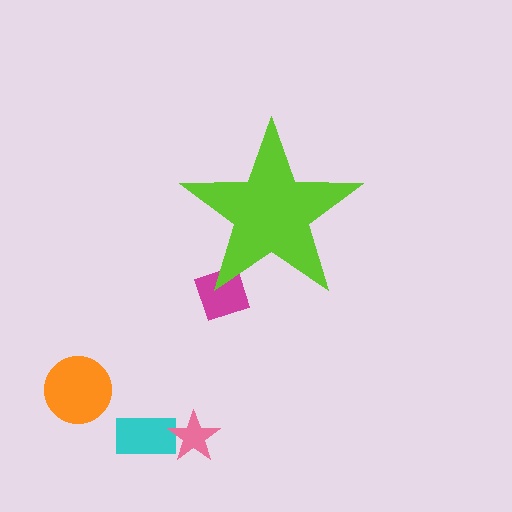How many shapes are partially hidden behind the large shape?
1 shape is partially hidden.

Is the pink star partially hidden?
No, the pink star is fully visible.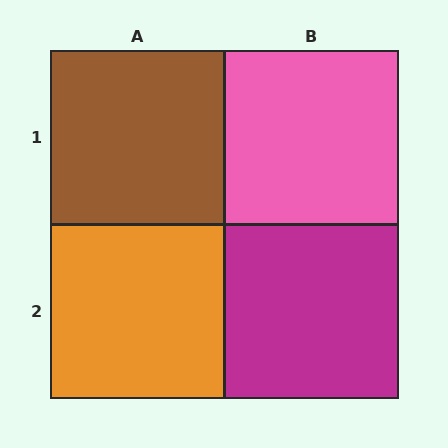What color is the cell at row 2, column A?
Orange.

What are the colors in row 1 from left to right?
Brown, pink.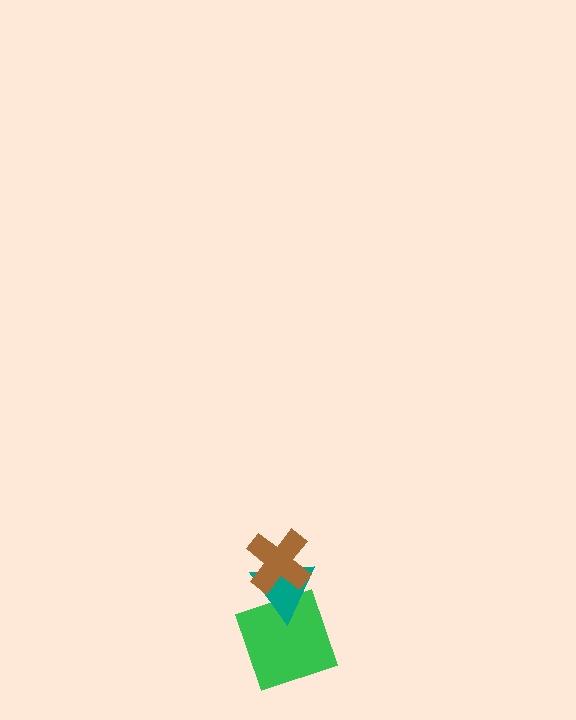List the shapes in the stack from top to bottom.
From top to bottom: the brown cross, the teal triangle, the green square.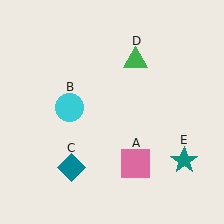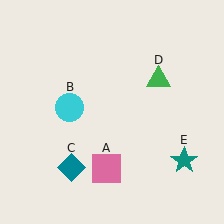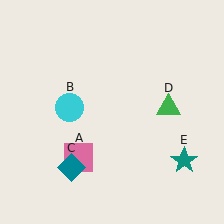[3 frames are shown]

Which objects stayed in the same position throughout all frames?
Cyan circle (object B) and teal diamond (object C) and teal star (object E) remained stationary.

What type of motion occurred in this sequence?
The pink square (object A), green triangle (object D) rotated clockwise around the center of the scene.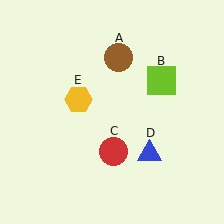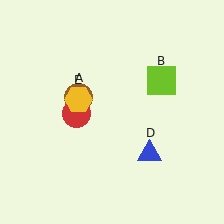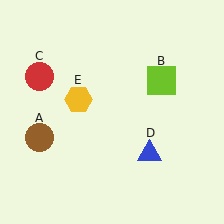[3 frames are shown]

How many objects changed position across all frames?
2 objects changed position: brown circle (object A), red circle (object C).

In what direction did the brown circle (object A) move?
The brown circle (object A) moved down and to the left.